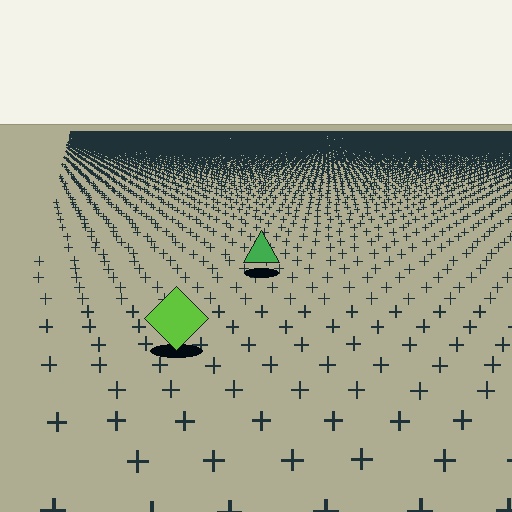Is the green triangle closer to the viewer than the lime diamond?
No. The lime diamond is closer — you can tell from the texture gradient: the ground texture is coarser near it.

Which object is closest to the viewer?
The lime diamond is closest. The texture marks near it are larger and more spread out.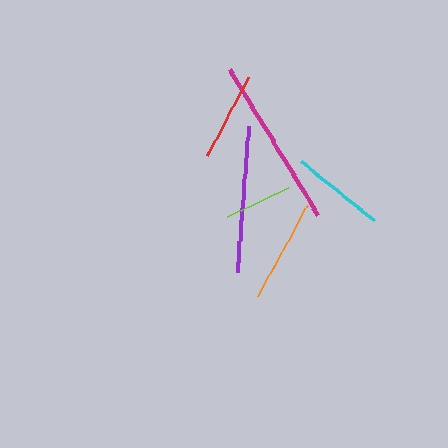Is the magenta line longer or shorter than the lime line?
The magenta line is longer than the lime line.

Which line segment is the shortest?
The lime line is the shortest at approximately 68 pixels.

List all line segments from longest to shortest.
From longest to shortest: magenta, purple, orange, cyan, red, lime.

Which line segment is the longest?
The magenta line is the longest at approximately 171 pixels.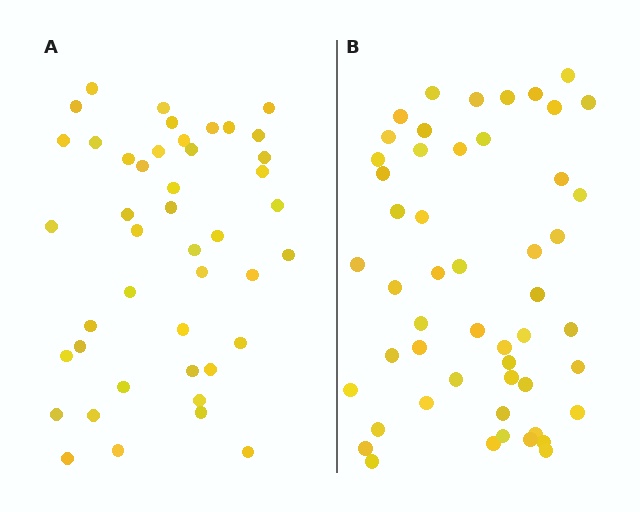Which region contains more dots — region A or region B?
Region B (the right region) has more dots.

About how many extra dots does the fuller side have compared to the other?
Region B has roughly 8 or so more dots than region A.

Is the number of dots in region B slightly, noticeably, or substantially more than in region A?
Region B has only slightly more — the two regions are fairly close. The ratio is roughly 1.2 to 1.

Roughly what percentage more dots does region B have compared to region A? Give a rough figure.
About 15% more.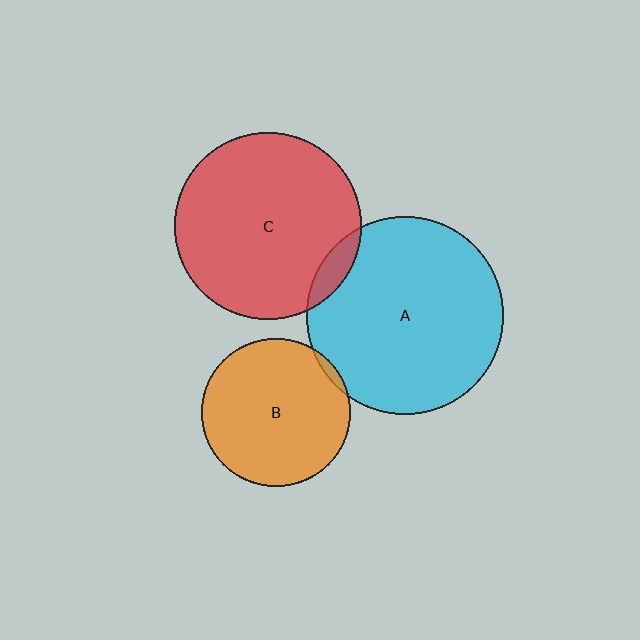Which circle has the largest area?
Circle A (cyan).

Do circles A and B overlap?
Yes.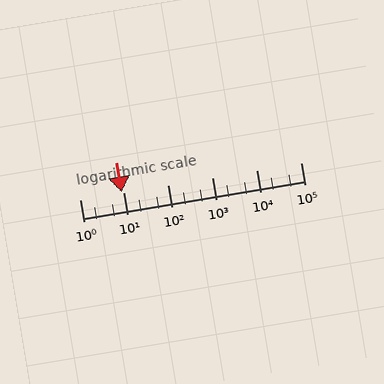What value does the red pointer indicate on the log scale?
The pointer indicates approximately 8.9.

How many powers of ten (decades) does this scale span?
The scale spans 5 decades, from 1 to 100000.